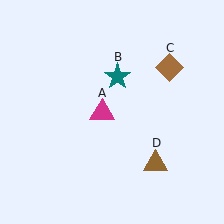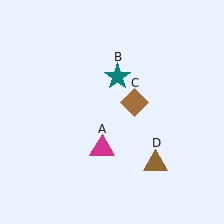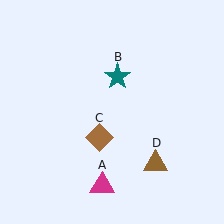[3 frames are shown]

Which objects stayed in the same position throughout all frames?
Teal star (object B) and brown triangle (object D) remained stationary.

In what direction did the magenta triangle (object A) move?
The magenta triangle (object A) moved down.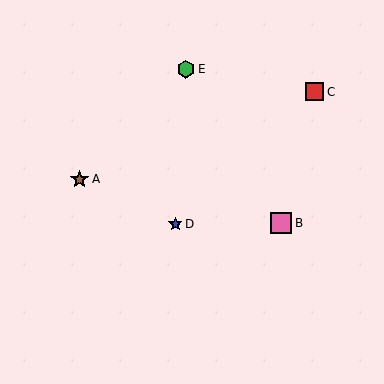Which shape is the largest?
The pink square (labeled B) is the largest.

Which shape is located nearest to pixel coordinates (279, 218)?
The pink square (labeled B) at (281, 223) is nearest to that location.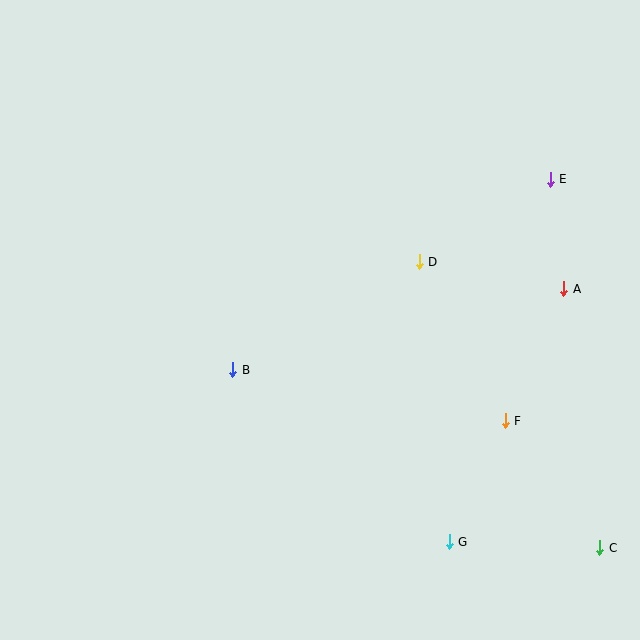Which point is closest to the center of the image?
Point B at (233, 370) is closest to the center.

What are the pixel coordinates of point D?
Point D is at (419, 262).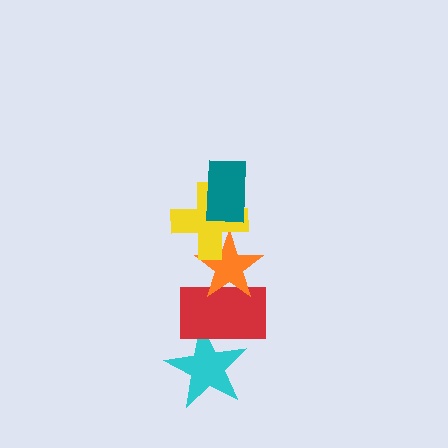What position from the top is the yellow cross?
The yellow cross is 2nd from the top.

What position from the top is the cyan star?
The cyan star is 5th from the top.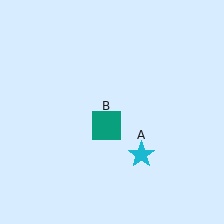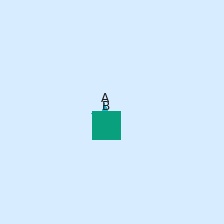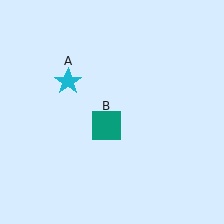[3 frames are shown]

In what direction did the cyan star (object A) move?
The cyan star (object A) moved up and to the left.